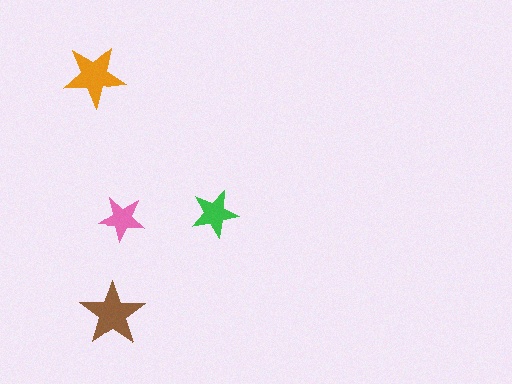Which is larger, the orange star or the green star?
The orange one.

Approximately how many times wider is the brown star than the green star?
About 1.5 times wider.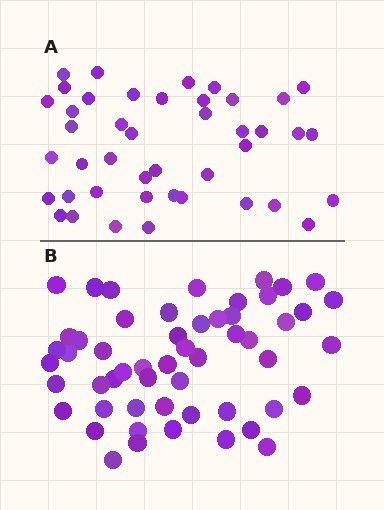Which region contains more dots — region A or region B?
Region B (the bottom region) has more dots.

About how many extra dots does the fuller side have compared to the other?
Region B has roughly 12 or so more dots than region A.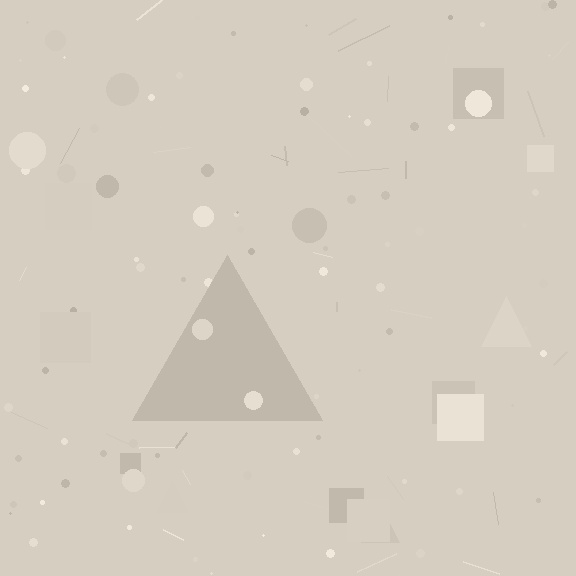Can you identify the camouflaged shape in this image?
The camouflaged shape is a triangle.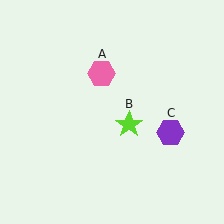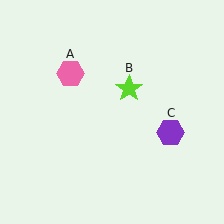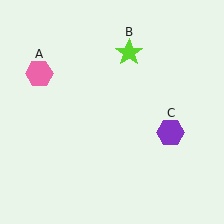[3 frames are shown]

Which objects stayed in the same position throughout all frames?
Purple hexagon (object C) remained stationary.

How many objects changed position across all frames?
2 objects changed position: pink hexagon (object A), lime star (object B).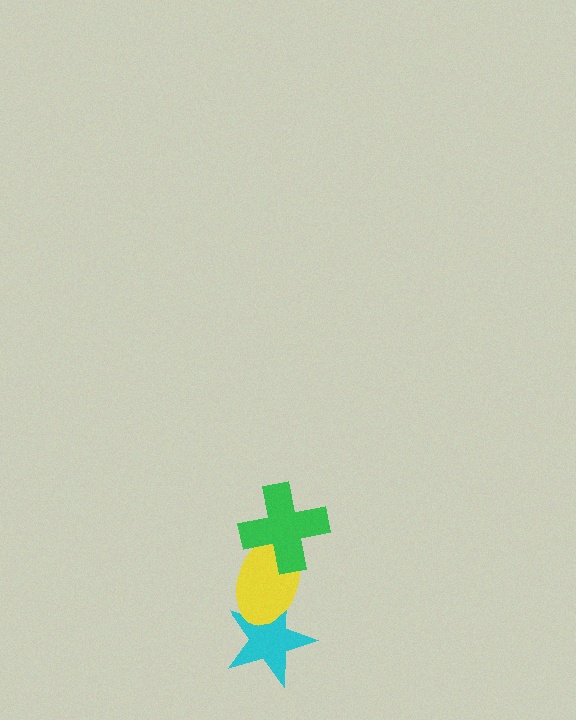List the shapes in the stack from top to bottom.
From top to bottom: the green cross, the yellow ellipse, the cyan star.